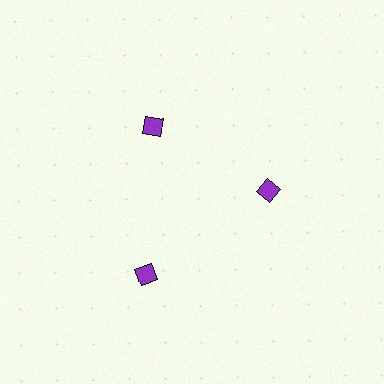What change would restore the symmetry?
The symmetry would be restored by moving it inward, back onto the ring so that all 3 diamonds sit at equal angles and equal distance from the center.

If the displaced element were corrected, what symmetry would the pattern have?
It would have 3-fold rotational symmetry — the pattern would map onto itself every 120 degrees.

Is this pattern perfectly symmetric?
No. The 3 purple diamonds are arranged in a ring, but one element near the 7 o'clock position is pushed outward from the center, breaking the 3-fold rotational symmetry.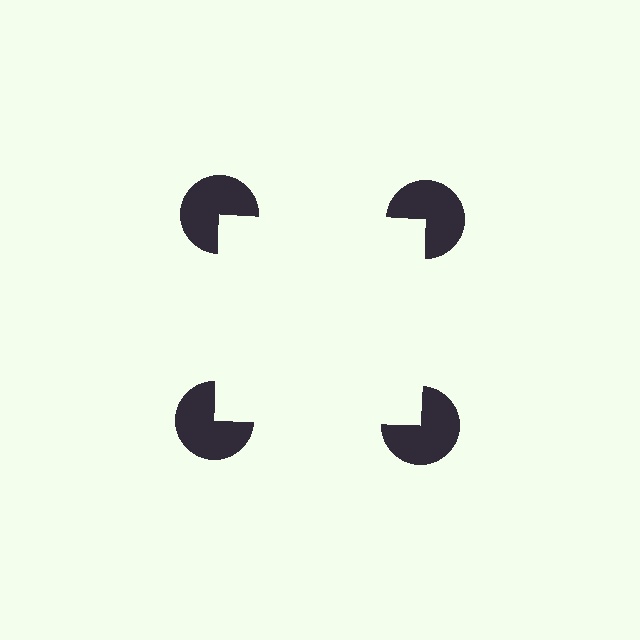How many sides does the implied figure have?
4 sides.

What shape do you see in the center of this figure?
An illusory square — its edges are inferred from the aligned wedge cuts in the pac-man discs, not physically drawn.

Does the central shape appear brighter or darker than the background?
It typically appears slightly brighter than the background, even though no actual brightness change is drawn.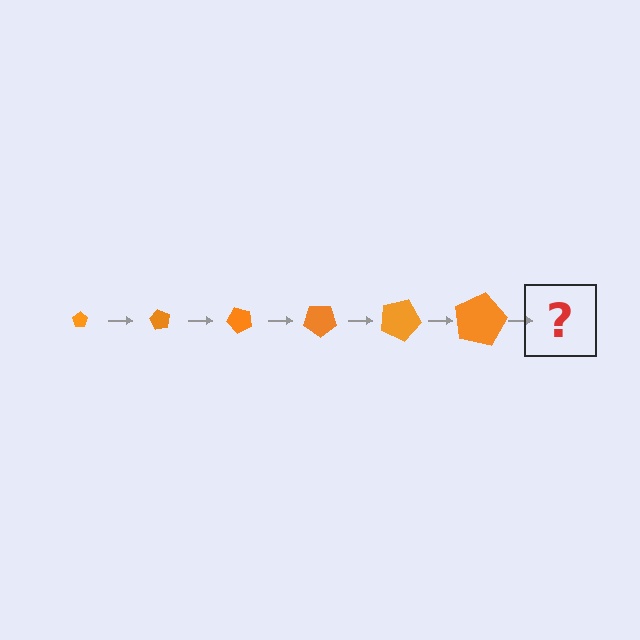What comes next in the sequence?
The next element should be a pentagon, larger than the previous one and rotated 360 degrees from the start.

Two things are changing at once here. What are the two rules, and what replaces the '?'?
The two rules are that the pentagon grows larger each step and it rotates 60 degrees each step. The '?' should be a pentagon, larger than the previous one and rotated 360 degrees from the start.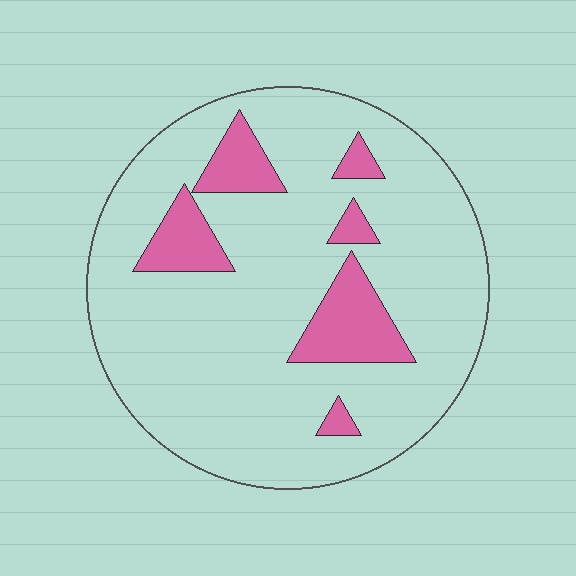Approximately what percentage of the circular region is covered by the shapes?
Approximately 15%.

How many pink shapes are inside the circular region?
6.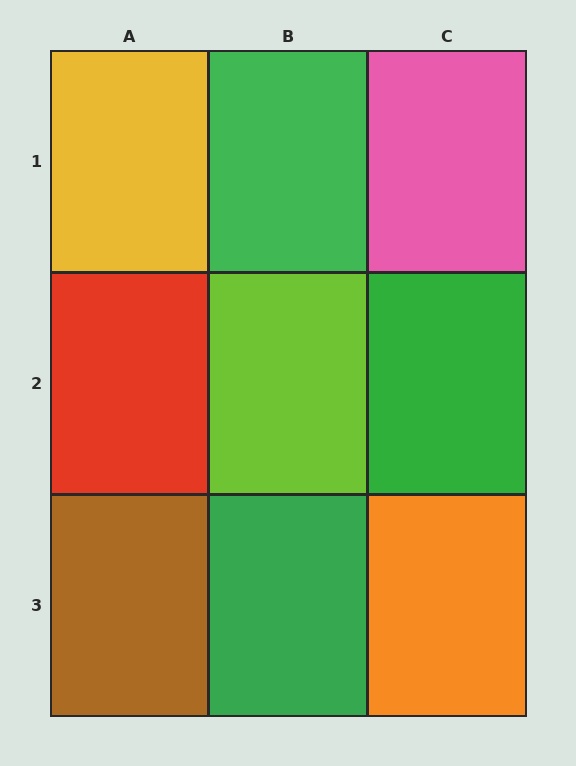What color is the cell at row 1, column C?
Pink.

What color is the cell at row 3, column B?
Green.